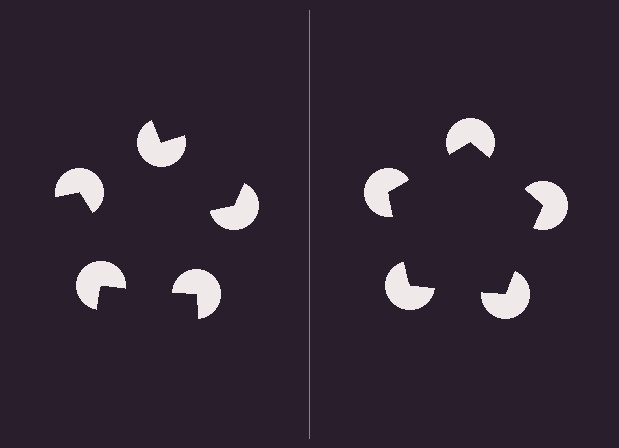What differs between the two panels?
The pac-man discs are positioned identically on both sides; only the wedge orientations differ. On the right they align to a pentagon; on the left they are misaligned.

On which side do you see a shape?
An illusory pentagon appears on the right side. On the left side the wedge cuts are rotated, so no coherent shape forms.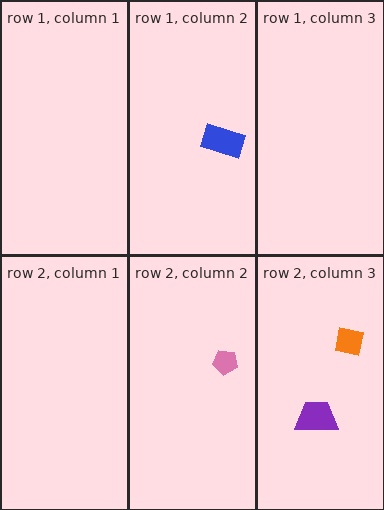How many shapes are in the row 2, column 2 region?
1.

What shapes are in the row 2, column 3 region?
The purple trapezoid, the orange square.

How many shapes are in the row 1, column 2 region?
1.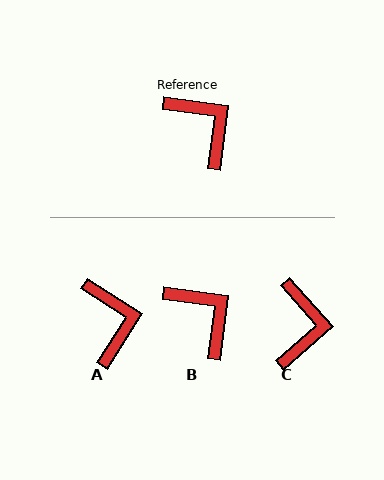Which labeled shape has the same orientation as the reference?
B.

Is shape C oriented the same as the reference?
No, it is off by about 41 degrees.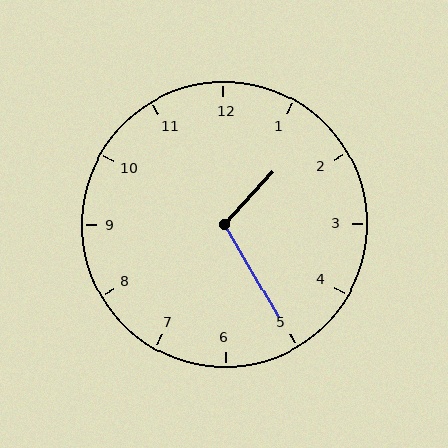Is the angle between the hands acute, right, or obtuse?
It is obtuse.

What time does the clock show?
1:25.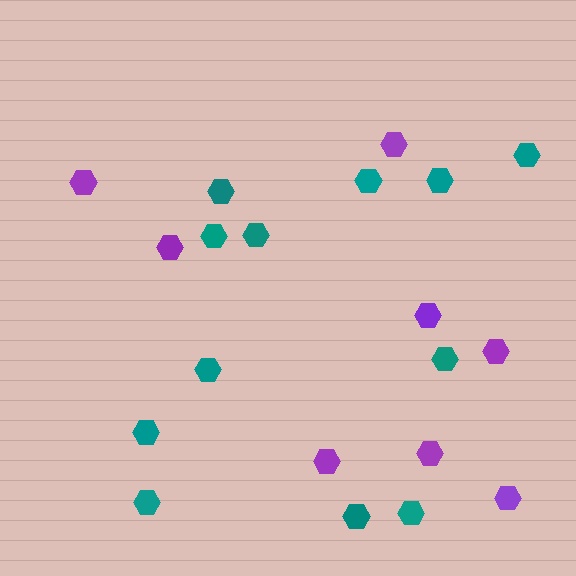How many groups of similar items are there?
There are 2 groups: one group of purple hexagons (8) and one group of teal hexagons (12).